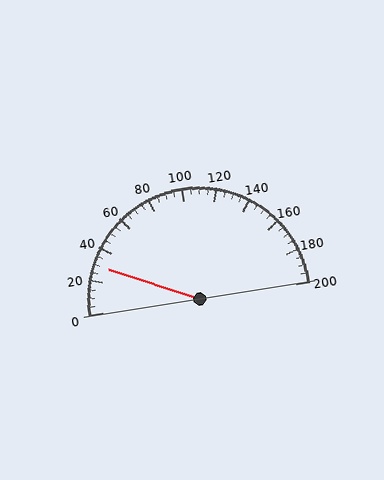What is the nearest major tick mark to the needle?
The nearest major tick mark is 40.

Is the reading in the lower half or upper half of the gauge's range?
The reading is in the lower half of the range (0 to 200).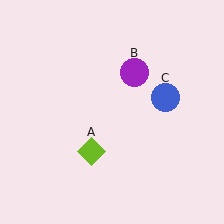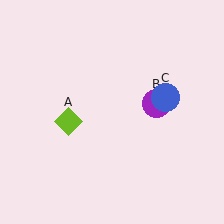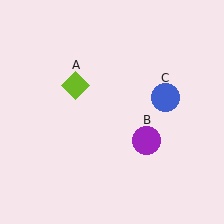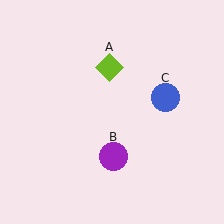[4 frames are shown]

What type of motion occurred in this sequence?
The lime diamond (object A), purple circle (object B) rotated clockwise around the center of the scene.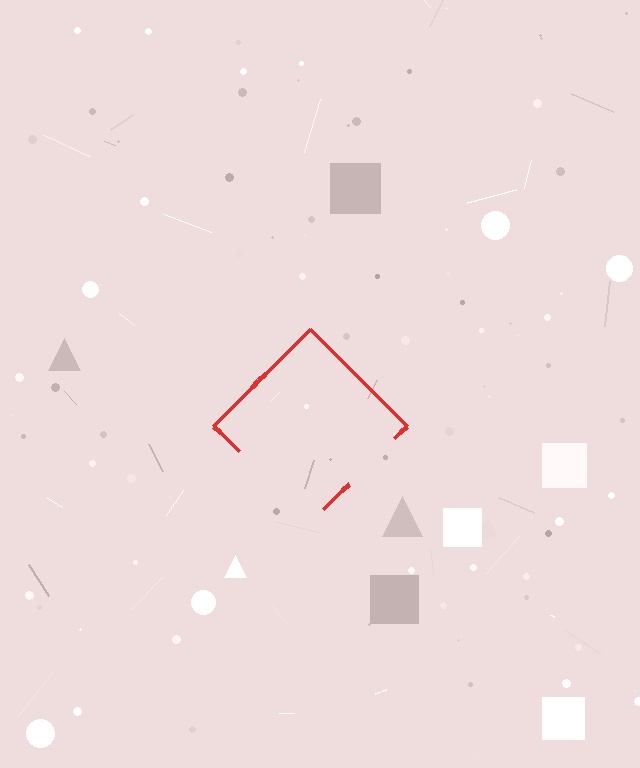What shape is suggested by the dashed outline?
The dashed outline suggests a diamond.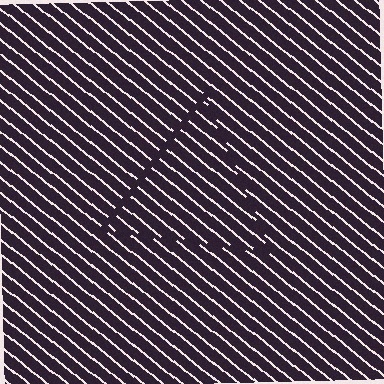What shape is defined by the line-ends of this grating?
An illusory triangle. The interior of the shape contains the same grating, shifted by half a period — the contour is defined by the phase discontinuity where line-ends from the inner and outer gratings abut.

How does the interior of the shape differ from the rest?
The interior of the shape contains the same grating, shifted by half a period — the contour is defined by the phase discontinuity where line-ends from the inner and outer gratings abut.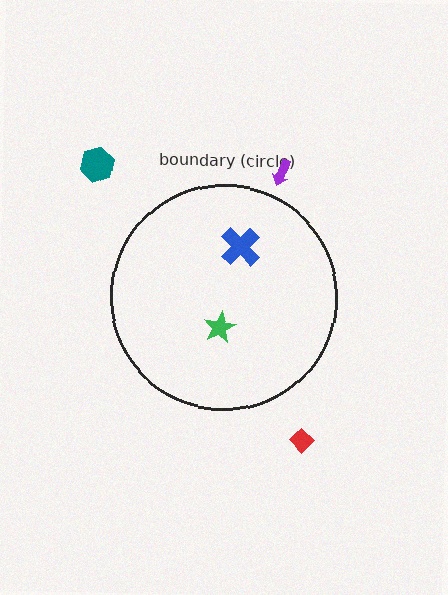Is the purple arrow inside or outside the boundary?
Outside.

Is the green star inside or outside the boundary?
Inside.